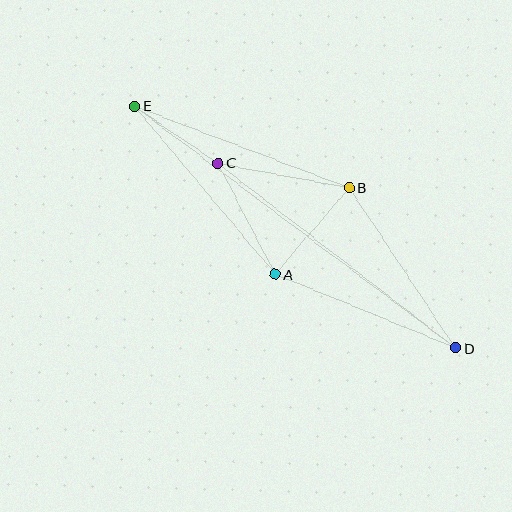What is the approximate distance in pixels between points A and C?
The distance between A and C is approximately 125 pixels.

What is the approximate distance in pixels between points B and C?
The distance between B and C is approximately 133 pixels.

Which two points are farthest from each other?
Points D and E are farthest from each other.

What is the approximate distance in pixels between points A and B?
The distance between A and B is approximately 114 pixels.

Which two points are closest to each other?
Points C and E are closest to each other.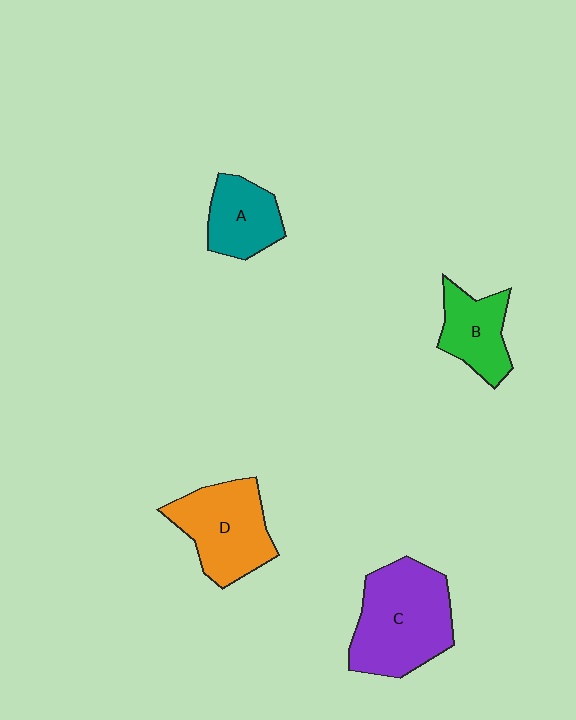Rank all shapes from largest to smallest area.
From largest to smallest: C (purple), D (orange), B (green), A (teal).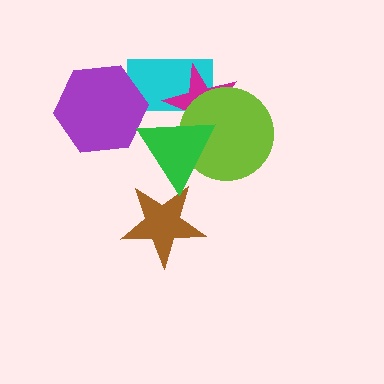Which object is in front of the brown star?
The green triangle is in front of the brown star.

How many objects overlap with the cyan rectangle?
4 objects overlap with the cyan rectangle.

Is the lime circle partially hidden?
Yes, it is partially covered by another shape.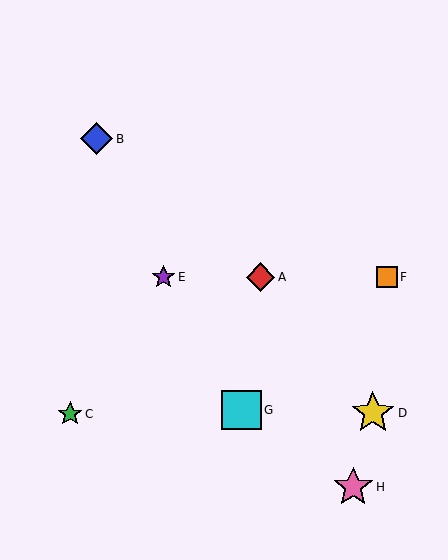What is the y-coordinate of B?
Object B is at y≈139.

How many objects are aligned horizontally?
3 objects (A, E, F) are aligned horizontally.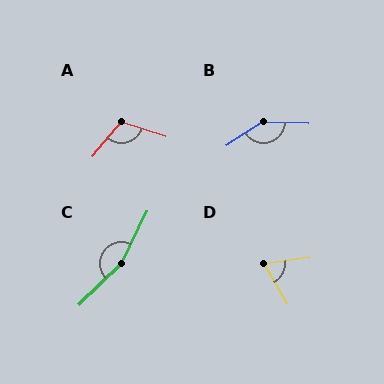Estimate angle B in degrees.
Approximately 145 degrees.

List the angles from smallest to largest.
D (67°), A (111°), B (145°), C (160°).